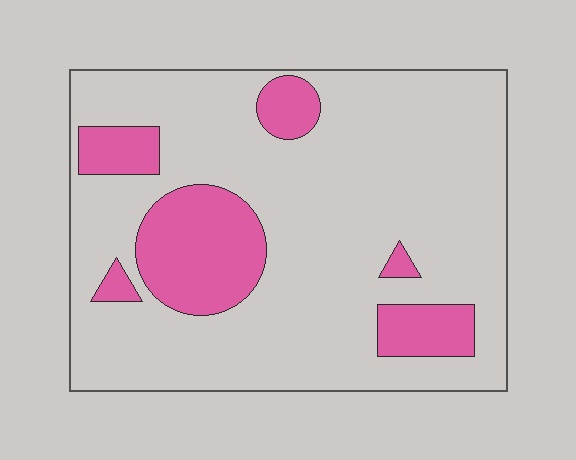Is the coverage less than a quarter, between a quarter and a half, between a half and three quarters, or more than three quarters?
Less than a quarter.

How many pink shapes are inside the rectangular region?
6.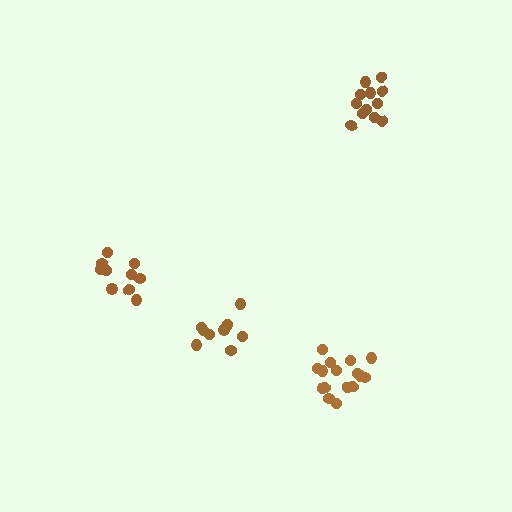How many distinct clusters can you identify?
There are 4 distinct clusters.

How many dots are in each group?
Group 1: 16 dots, Group 2: 12 dots, Group 3: 10 dots, Group 4: 10 dots (48 total).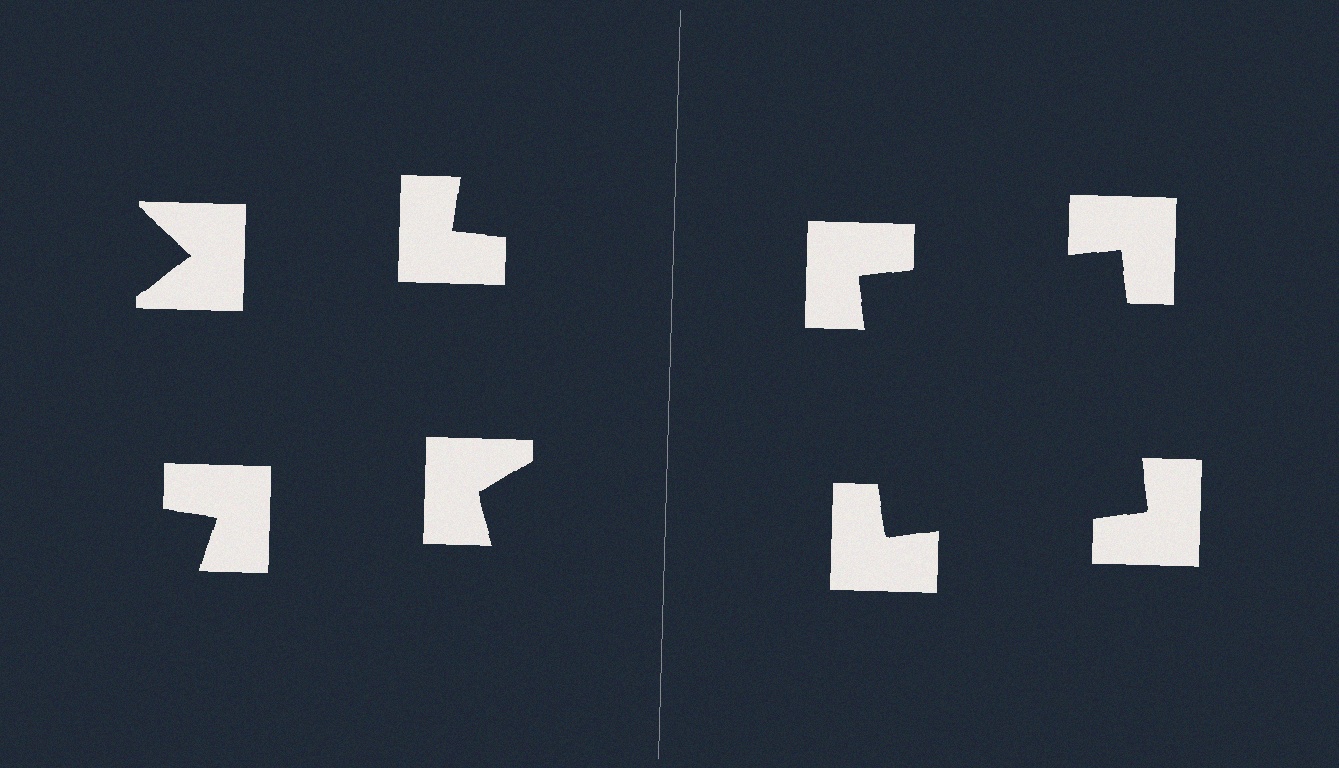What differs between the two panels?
The notched squares are positioned identically on both sides; only the wedge orientations differ. On the right they align to a square; on the left they are misaligned.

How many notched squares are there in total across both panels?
8 — 4 on each side.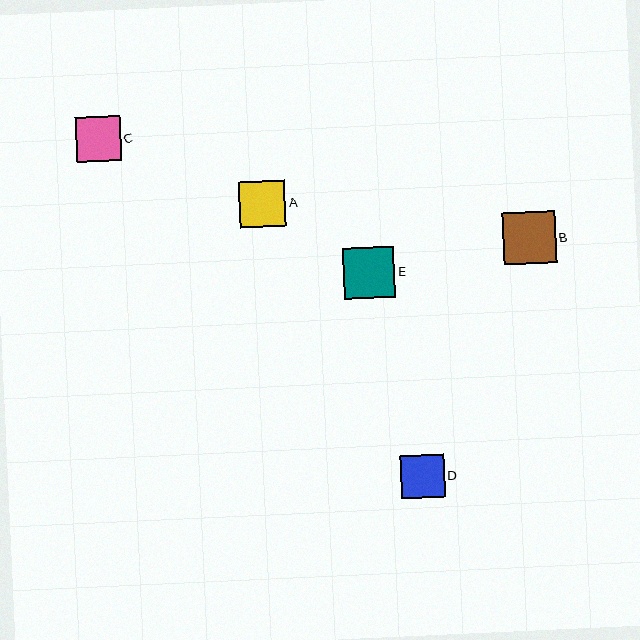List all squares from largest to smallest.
From largest to smallest: B, E, A, C, D.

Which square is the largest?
Square B is the largest with a size of approximately 52 pixels.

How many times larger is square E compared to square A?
Square E is approximately 1.1 times the size of square A.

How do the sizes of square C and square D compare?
Square C and square D are approximately the same size.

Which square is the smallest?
Square D is the smallest with a size of approximately 43 pixels.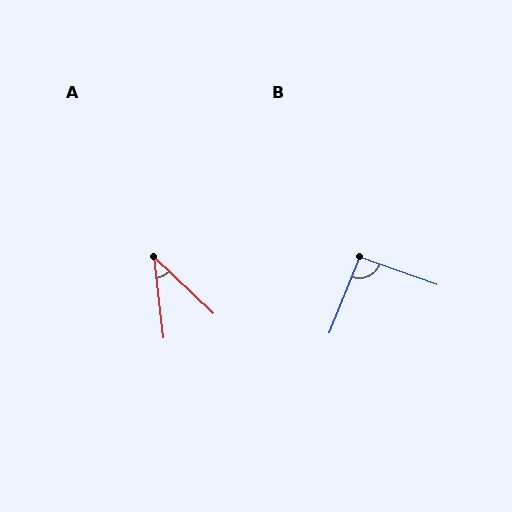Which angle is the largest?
B, at approximately 92 degrees.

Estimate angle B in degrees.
Approximately 92 degrees.